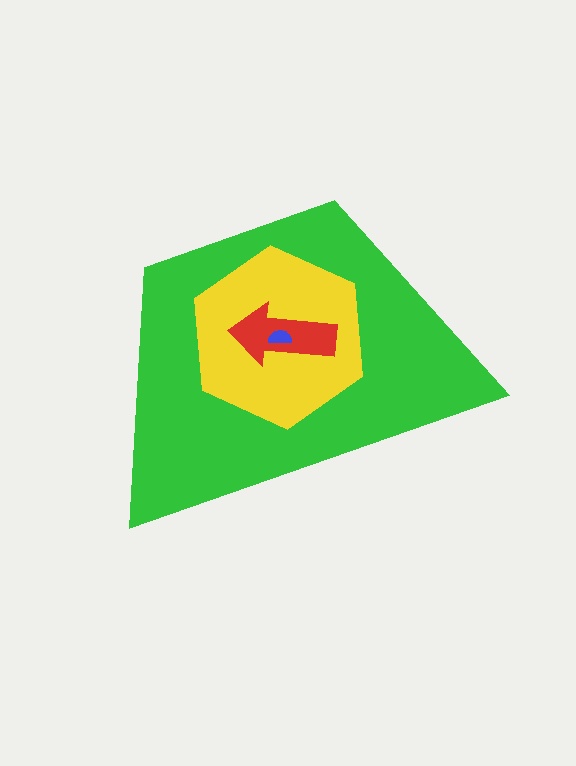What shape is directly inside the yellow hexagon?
The red arrow.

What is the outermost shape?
The green trapezoid.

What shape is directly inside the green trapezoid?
The yellow hexagon.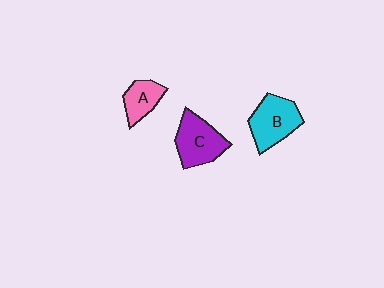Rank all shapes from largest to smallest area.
From largest to smallest: B (cyan), C (purple), A (pink).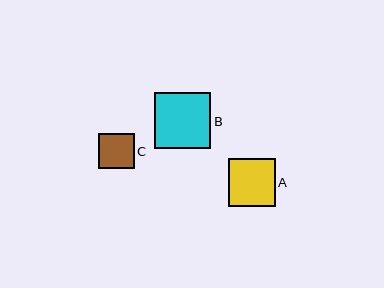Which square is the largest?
Square B is the largest with a size of approximately 56 pixels.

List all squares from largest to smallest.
From largest to smallest: B, A, C.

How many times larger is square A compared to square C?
Square A is approximately 1.3 times the size of square C.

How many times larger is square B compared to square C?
Square B is approximately 1.6 times the size of square C.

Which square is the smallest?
Square C is the smallest with a size of approximately 36 pixels.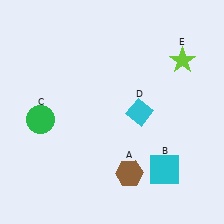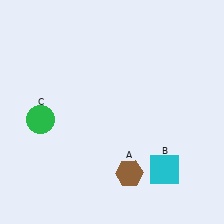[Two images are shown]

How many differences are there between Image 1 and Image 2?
There are 2 differences between the two images.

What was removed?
The cyan diamond (D), the lime star (E) were removed in Image 2.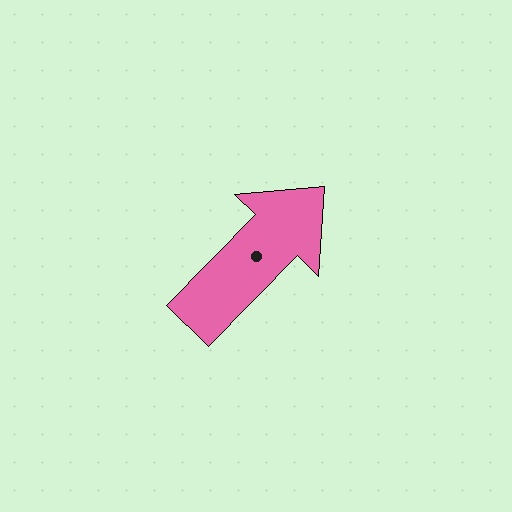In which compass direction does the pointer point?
Northeast.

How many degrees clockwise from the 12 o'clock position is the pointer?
Approximately 44 degrees.